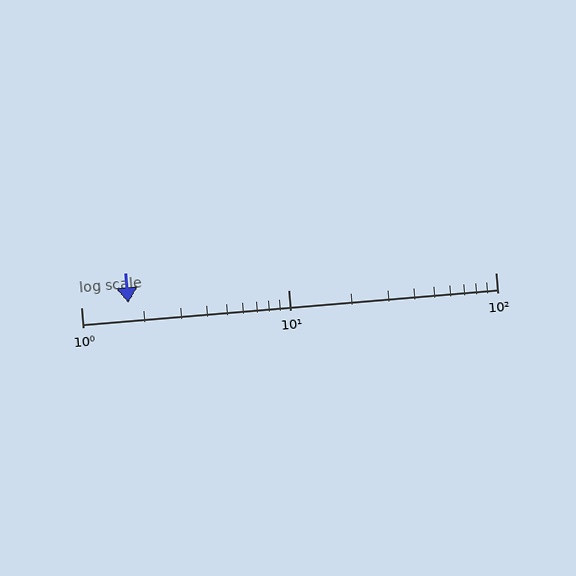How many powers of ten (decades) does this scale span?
The scale spans 2 decades, from 1 to 100.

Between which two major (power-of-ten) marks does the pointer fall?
The pointer is between 1 and 10.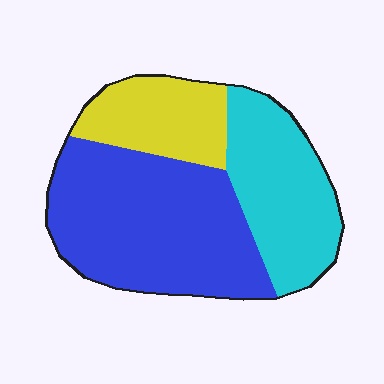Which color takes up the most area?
Blue, at roughly 50%.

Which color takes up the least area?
Yellow, at roughly 20%.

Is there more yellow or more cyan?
Cyan.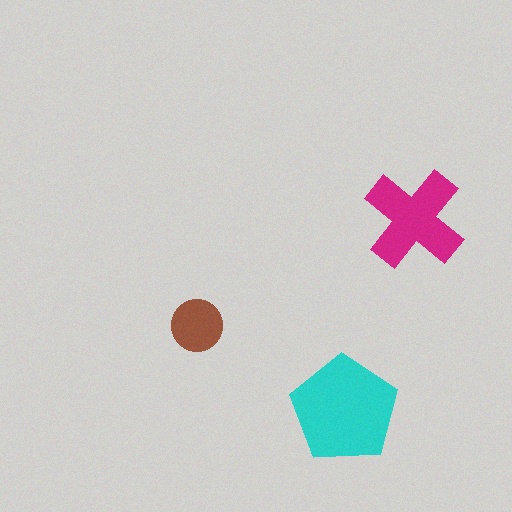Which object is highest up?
The magenta cross is topmost.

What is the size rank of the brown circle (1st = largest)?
3rd.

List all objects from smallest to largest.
The brown circle, the magenta cross, the cyan pentagon.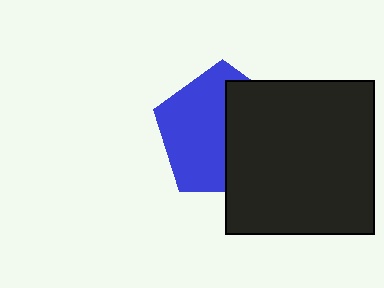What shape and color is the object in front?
The object in front is a black rectangle.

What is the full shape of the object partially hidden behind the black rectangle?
The partially hidden object is a blue pentagon.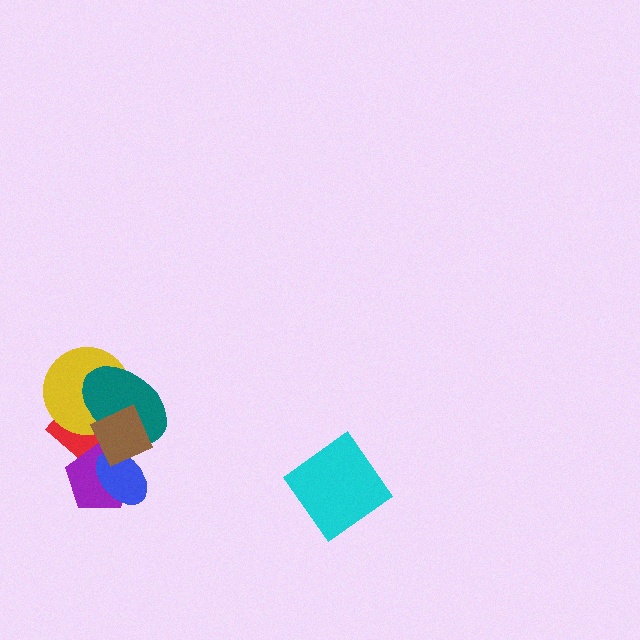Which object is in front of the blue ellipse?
The brown diamond is in front of the blue ellipse.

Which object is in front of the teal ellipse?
The brown diamond is in front of the teal ellipse.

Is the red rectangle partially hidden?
Yes, it is partially covered by another shape.